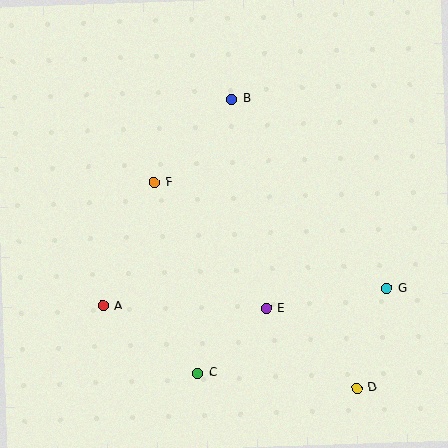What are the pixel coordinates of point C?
Point C is at (198, 373).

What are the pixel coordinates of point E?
Point E is at (266, 308).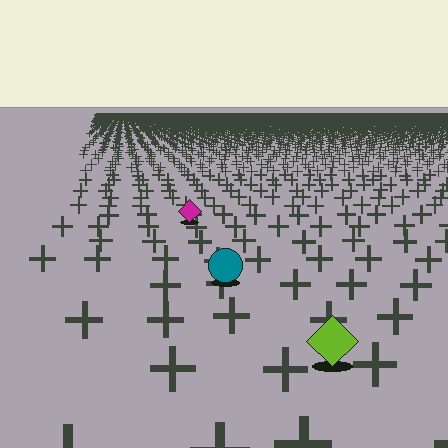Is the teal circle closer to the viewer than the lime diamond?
No. The lime diamond is closer — you can tell from the texture gradient: the ground texture is coarser near it.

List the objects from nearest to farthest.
From nearest to farthest: the lime diamond, the teal circle, the magenta diamond.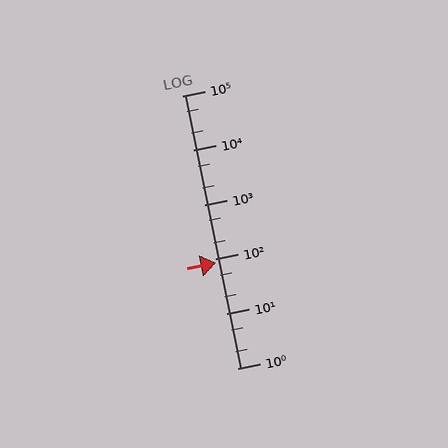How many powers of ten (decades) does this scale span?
The scale spans 5 decades, from 1 to 100000.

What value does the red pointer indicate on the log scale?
The pointer indicates approximately 86.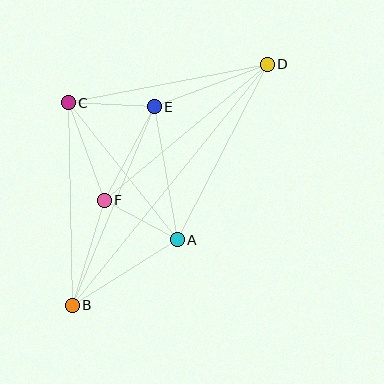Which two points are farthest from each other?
Points B and D are farthest from each other.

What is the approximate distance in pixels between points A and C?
The distance between A and C is approximately 175 pixels.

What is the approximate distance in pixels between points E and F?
The distance between E and F is approximately 106 pixels.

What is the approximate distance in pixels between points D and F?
The distance between D and F is approximately 213 pixels.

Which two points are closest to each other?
Points A and F are closest to each other.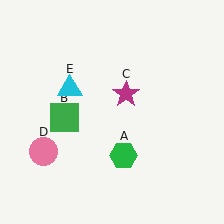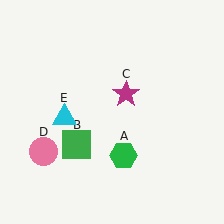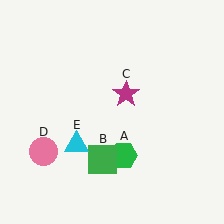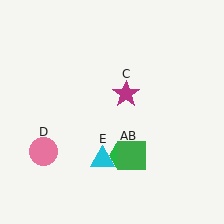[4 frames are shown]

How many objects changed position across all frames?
2 objects changed position: green square (object B), cyan triangle (object E).